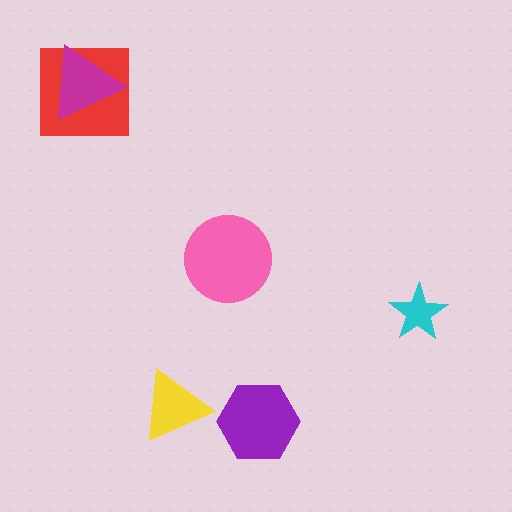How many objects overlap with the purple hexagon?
0 objects overlap with the purple hexagon.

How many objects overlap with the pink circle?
0 objects overlap with the pink circle.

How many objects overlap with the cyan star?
0 objects overlap with the cyan star.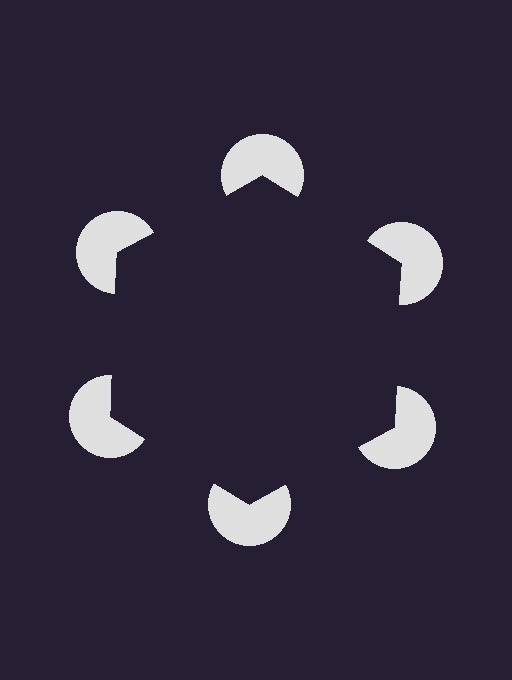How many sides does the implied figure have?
6 sides.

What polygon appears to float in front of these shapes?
An illusory hexagon — its edges are inferred from the aligned wedge cuts in the pac-man discs, not physically drawn.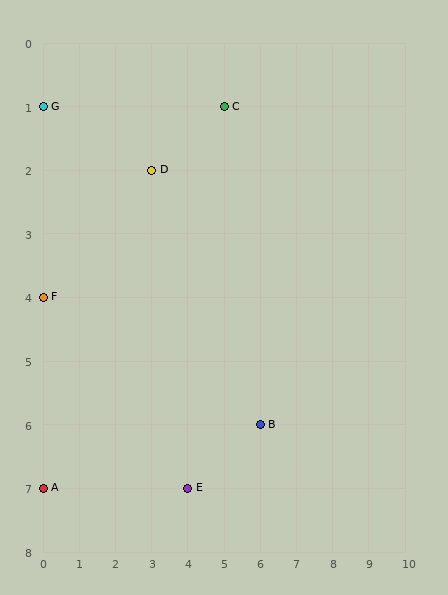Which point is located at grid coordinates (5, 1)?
Point C is at (5, 1).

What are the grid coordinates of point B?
Point B is at grid coordinates (6, 6).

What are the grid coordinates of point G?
Point G is at grid coordinates (0, 1).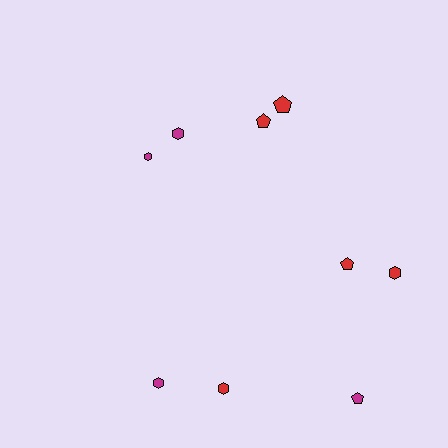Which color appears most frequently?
Red, with 5 objects.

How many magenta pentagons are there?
There is 1 magenta pentagon.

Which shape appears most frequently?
Hexagon, with 5 objects.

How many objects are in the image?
There are 9 objects.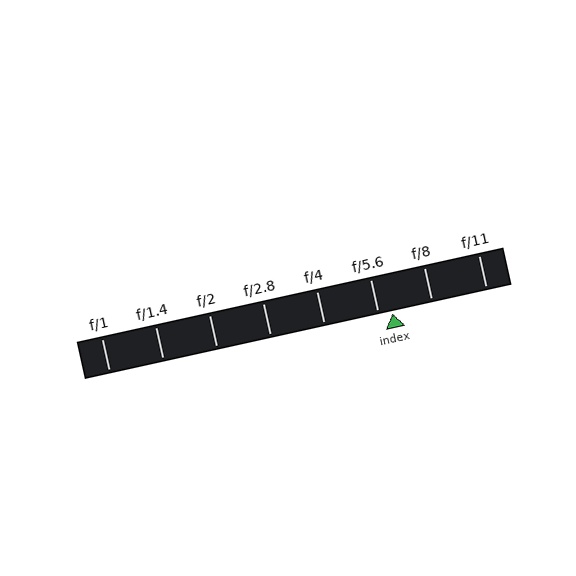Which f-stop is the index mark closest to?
The index mark is closest to f/5.6.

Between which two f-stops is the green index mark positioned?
The index mark is between f/5.6 and f/8.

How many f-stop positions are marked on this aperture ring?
There are 8 f-stop positions marked.